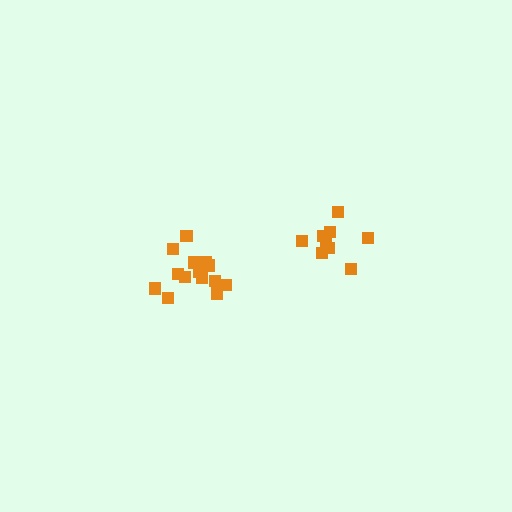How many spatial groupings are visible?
There are 2 spatial groupings.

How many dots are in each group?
Group 1: 14 dots, Group 2: 9 dots (23 total).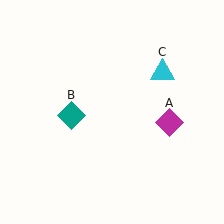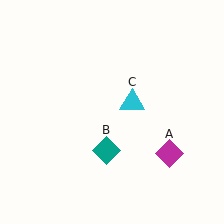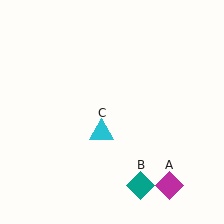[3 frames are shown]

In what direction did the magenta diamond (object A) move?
The magenta diamond (object A) moved down.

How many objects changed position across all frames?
3 objects changed position: magenta diamond (object A), teal diamond (object B), cyan triangle (object C).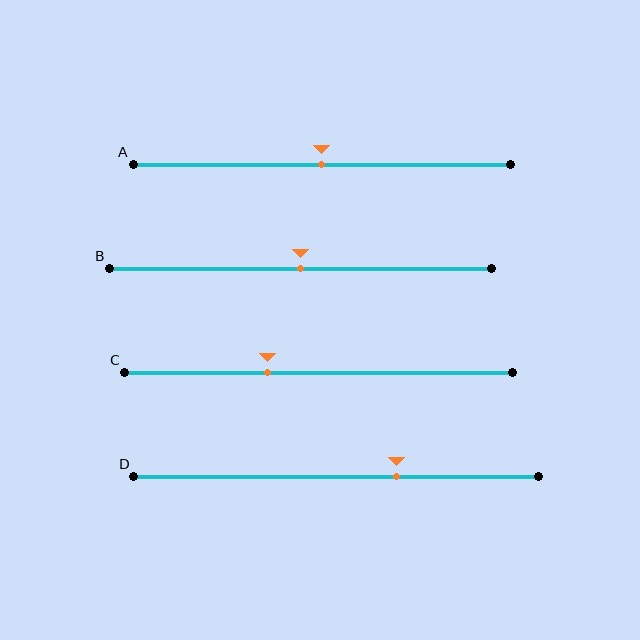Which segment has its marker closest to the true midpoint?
Segment A has its marker closest to the true midpoint.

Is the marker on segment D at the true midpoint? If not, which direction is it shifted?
No, the marker on segment D is shifted to the right by about 15% of the segment length.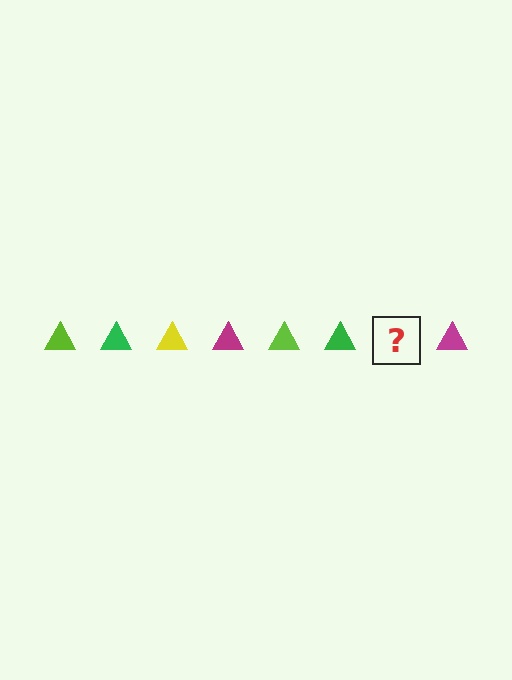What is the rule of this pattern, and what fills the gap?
The rule is that the pattern cycles through lime, green, yellow, magenta triangles. The gap should be filled with a yellow triangle.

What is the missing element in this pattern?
The missing element is a yellow triangle.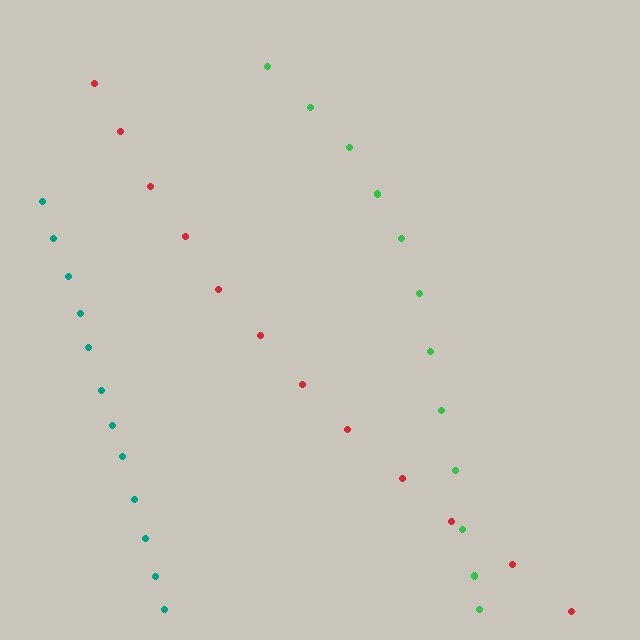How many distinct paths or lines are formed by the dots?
There are 3 distinct paths.